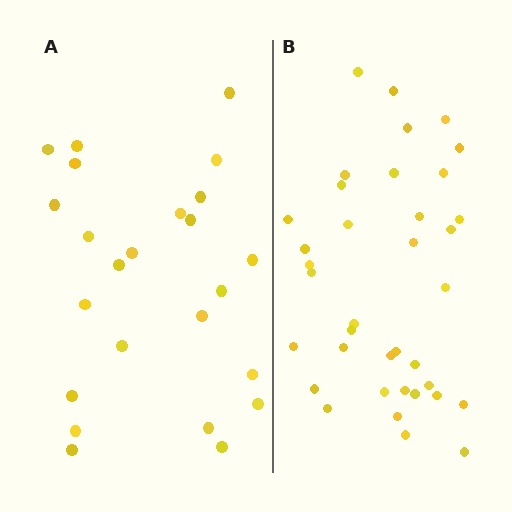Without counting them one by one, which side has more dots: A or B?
Region B (the right region) has more dots.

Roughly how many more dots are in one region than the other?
Region B has approximately 15 more dots than region A.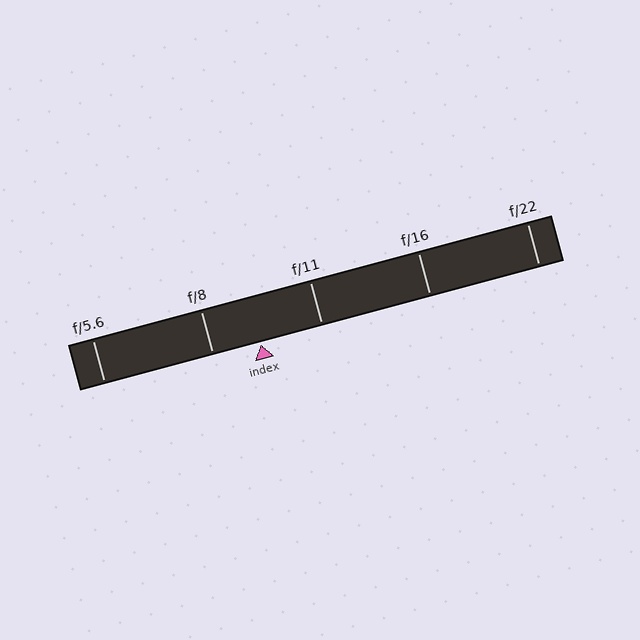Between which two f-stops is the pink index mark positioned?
The index mark is between f/8 and f/11.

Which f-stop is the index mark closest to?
The index mark is closest to f/8.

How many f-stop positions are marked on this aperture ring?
There are 5 f-stop positions marked.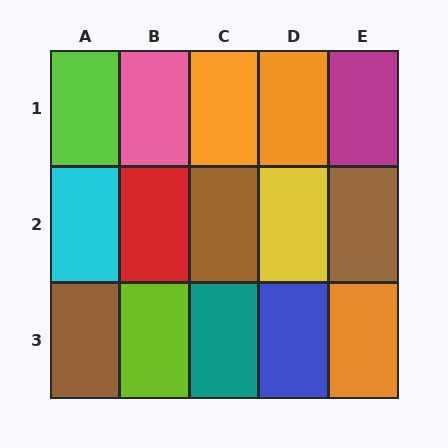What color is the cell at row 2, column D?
Yellow.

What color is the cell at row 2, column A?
Cyan.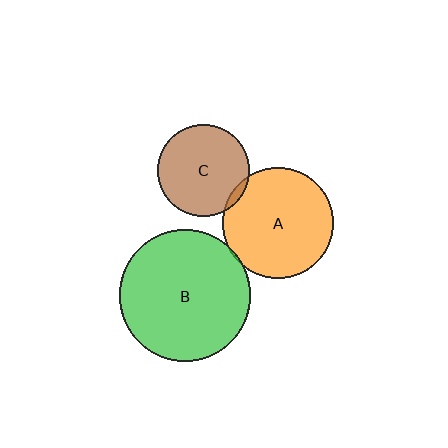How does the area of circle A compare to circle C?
Approximately 1.5 times.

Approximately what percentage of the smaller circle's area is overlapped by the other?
Approximately 5%.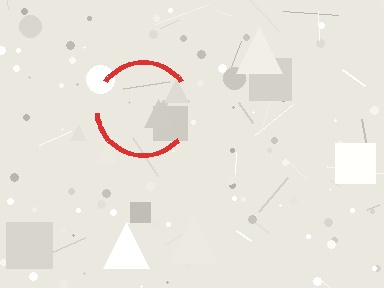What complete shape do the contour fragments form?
The contour fragments form a circle.